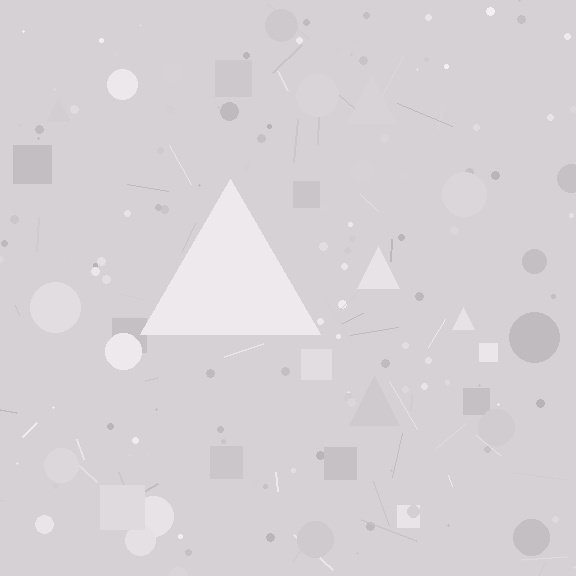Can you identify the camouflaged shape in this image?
The camouflaged shape is a triangle.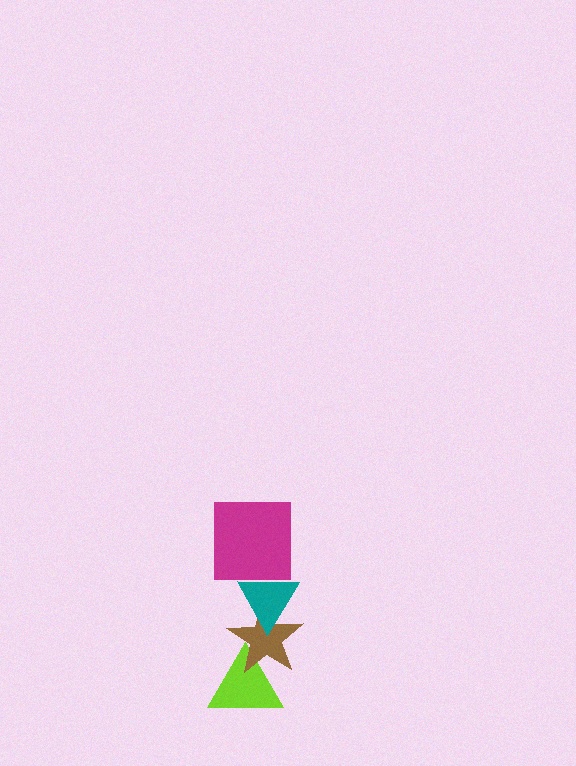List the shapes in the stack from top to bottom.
From top to bottom: the magenta square, the teal triangle, the brown star, the lime triangle.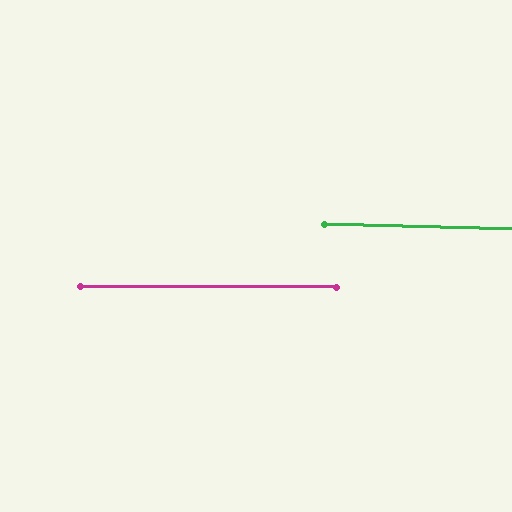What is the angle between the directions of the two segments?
Approximately 1 degree.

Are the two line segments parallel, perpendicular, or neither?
Parallel — their directions differ by only 1.4°.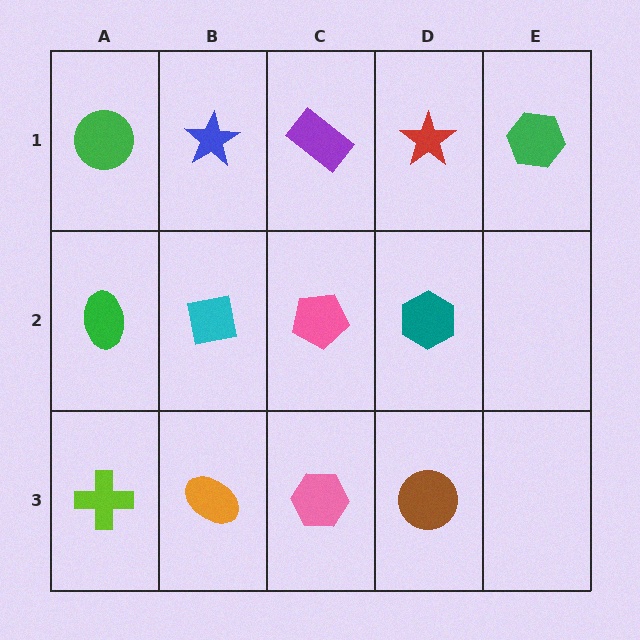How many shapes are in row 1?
5 shapes.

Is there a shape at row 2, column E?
No, that cell is empty.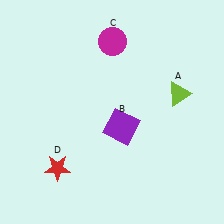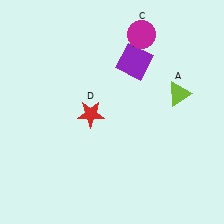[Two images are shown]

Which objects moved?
The objects that moved are: the purple square (B), the magenta circle (C), the red star (D).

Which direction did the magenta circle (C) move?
The magenta circle (C) moved right.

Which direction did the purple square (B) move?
The purple square (B) moved up.